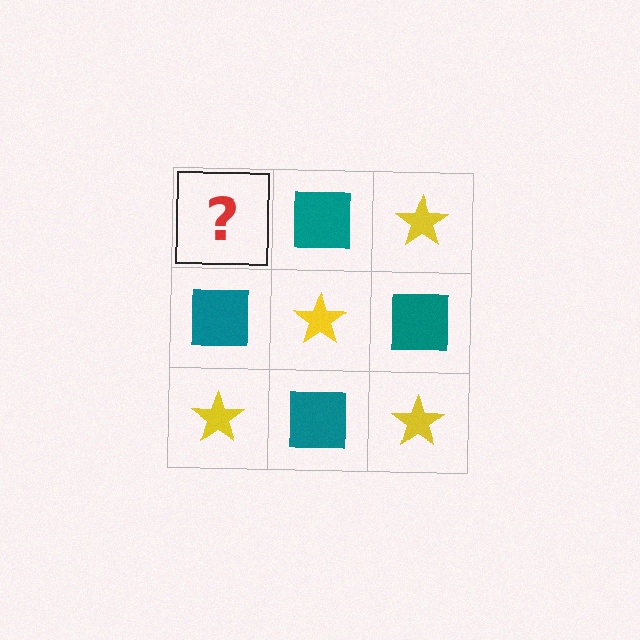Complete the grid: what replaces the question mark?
The question mark should be replaced with a yellow star.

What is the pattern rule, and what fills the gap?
The rule is that it alternates yellow star and teal square in a checkerboard pattern. The gap should be filled with a yellow star.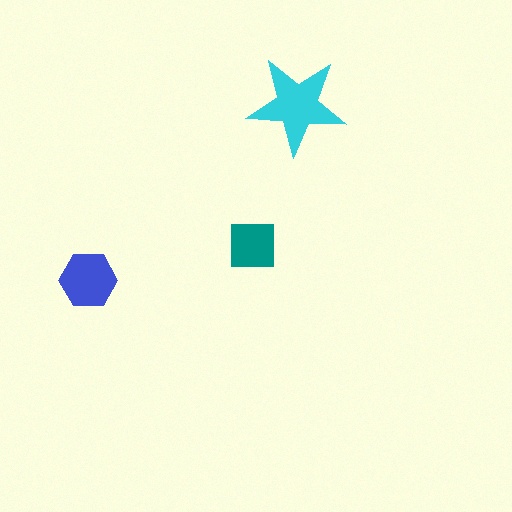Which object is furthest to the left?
The blue hexagon is leftmost.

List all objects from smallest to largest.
The teal square, the blue hexagon, the cyan star.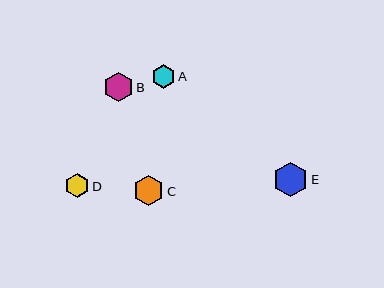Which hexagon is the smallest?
Hexagon A is the smallest with a size of approximately 23 pixels.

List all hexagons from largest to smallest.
From largest to smallest: E, C, B, D, A.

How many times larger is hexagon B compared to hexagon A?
Hexagon B is approximately 1.3 times the size of hexagon A.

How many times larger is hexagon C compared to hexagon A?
Hexagon C is approximately 1.3 times the size of hexagon A.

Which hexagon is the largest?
Hexagon E is the largest with a size of approximately 35 pixels.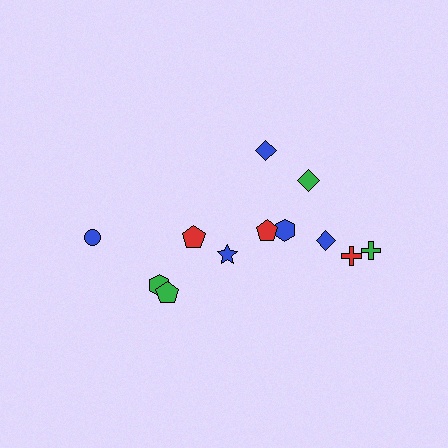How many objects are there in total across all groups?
There are 12 objects.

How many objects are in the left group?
There are 4 objects.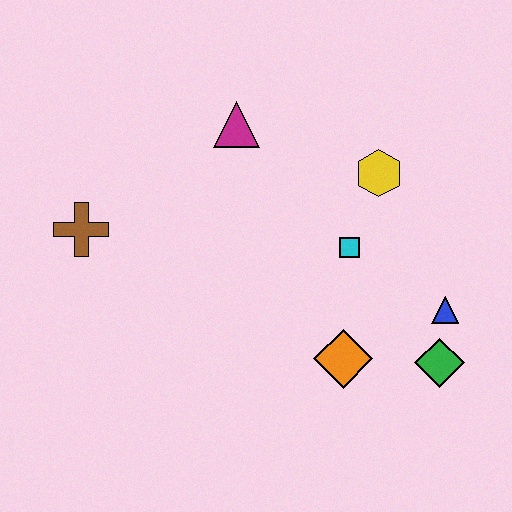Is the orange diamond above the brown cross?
No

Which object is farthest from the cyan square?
The brown cross is farthest from the cyan square.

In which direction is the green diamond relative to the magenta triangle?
The green diamond is below the magenta triangle.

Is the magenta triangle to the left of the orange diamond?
Yes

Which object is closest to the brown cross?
The magenta triangle is closest to the brown cross.